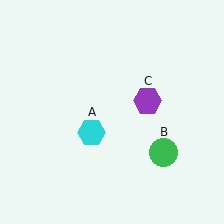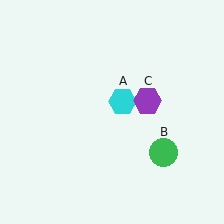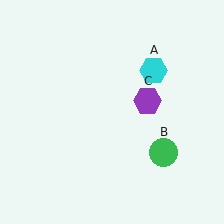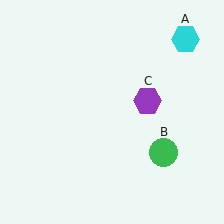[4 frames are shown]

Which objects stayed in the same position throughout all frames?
Green circle (object B) and purple hexagon (object C) remained stationary.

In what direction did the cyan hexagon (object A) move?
The cyan hexagon (object A) moved up and to the right.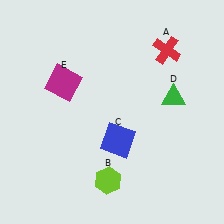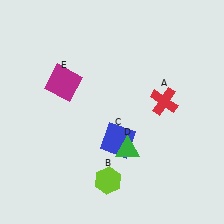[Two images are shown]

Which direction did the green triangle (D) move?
The green triangle (D) moved down.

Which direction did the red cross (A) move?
The red cross (A) moved down.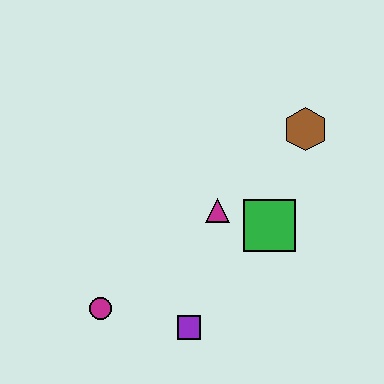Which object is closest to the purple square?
The magenta circle is closest to the purple square.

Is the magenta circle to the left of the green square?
Yes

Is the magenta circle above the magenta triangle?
No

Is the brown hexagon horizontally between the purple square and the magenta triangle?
No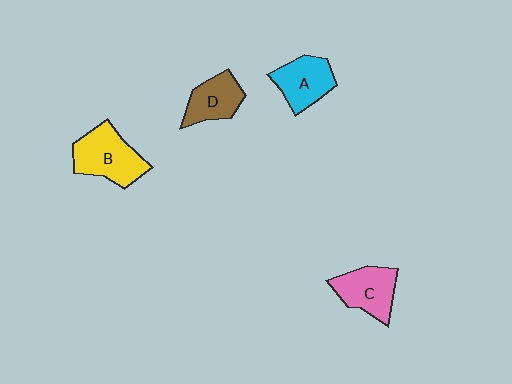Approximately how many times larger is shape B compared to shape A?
Approximately 1.3 times.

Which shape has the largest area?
Shape B (yellow).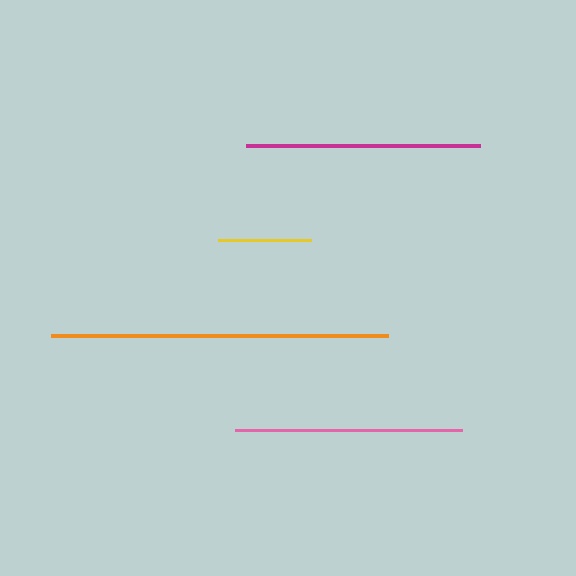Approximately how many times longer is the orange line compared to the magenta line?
The orange line is approximately 1.4 times the length of the magenta line.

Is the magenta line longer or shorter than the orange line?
The orange line is longer than the magenta line.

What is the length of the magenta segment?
The magenta segment is approximately 234 pixels long.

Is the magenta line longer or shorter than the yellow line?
The magenta line is longer than the yellow line.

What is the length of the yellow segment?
The yellow segment is approximately 94 pixels long.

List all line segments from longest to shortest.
From longest to shortest: orange, magenta, pink, yellow.